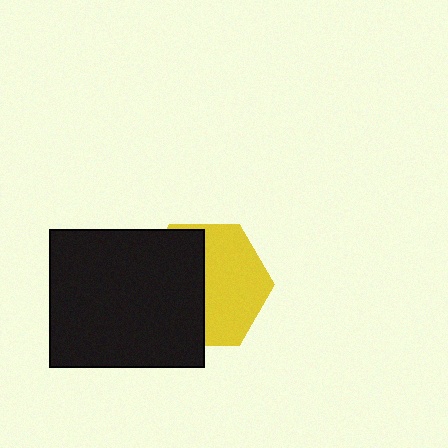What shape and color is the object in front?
The object in front is a black rectangle.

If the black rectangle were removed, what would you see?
You would see the complete yellow hexagon.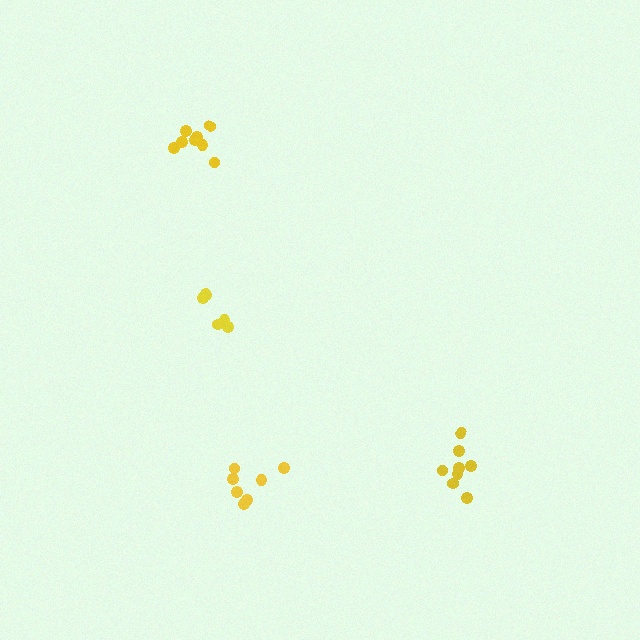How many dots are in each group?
Group 1: 8 dots, Group 2: 7 dots, Group 3: 5 dots, Group 4: 8 dots (28 total).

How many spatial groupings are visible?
There are 4 spatial groupings.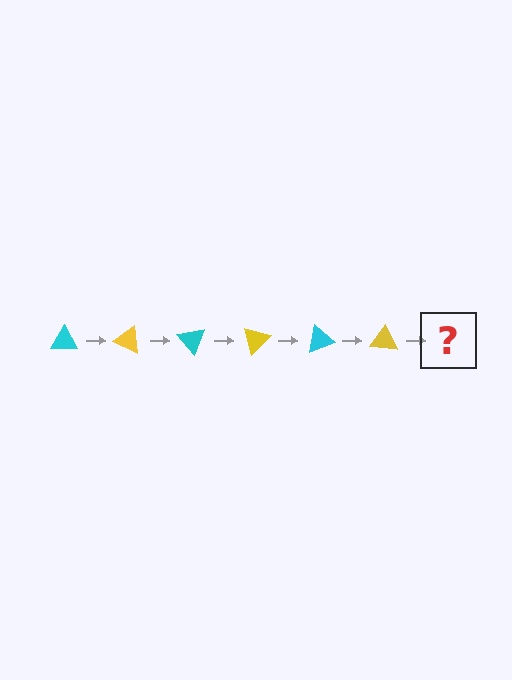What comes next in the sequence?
The next element should be a cyan triangle, rotated 150 degrees from the start.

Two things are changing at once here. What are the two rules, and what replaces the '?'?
The two rules are that it rotates 25 degrees each step and the color cycles through cyan and yellow. The '?' should be a cyan triangle, rotated 150 degrees from the start.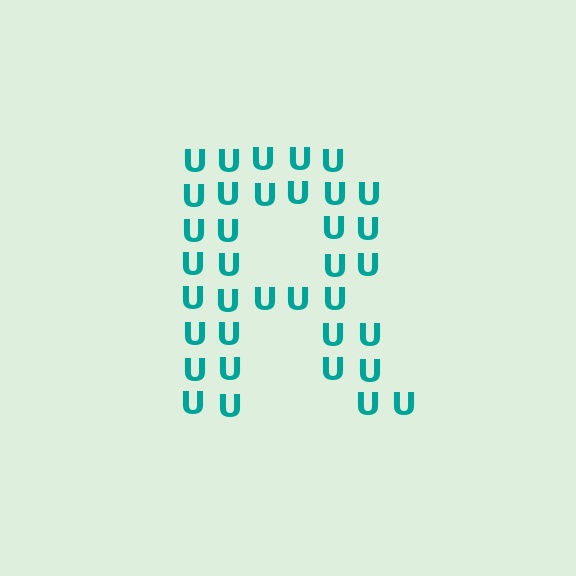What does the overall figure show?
The overall figure shows the letter R.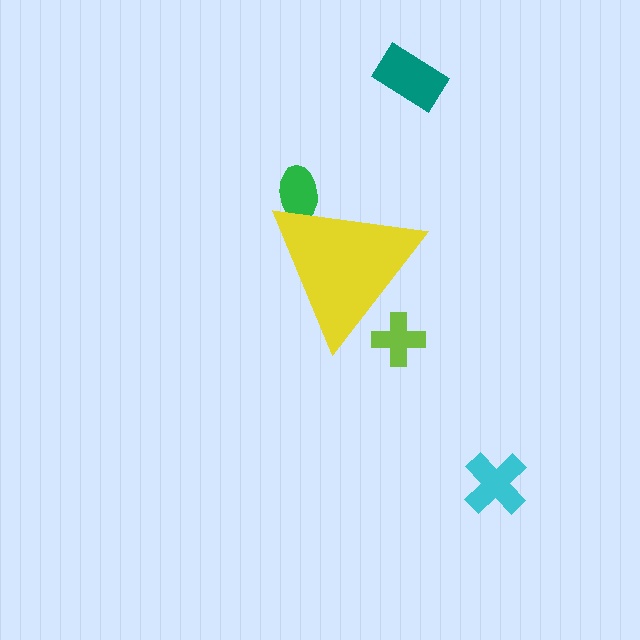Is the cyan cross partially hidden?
No, the cyan cross is fully visible.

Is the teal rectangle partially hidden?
No, the teal rectangle is fully visible.